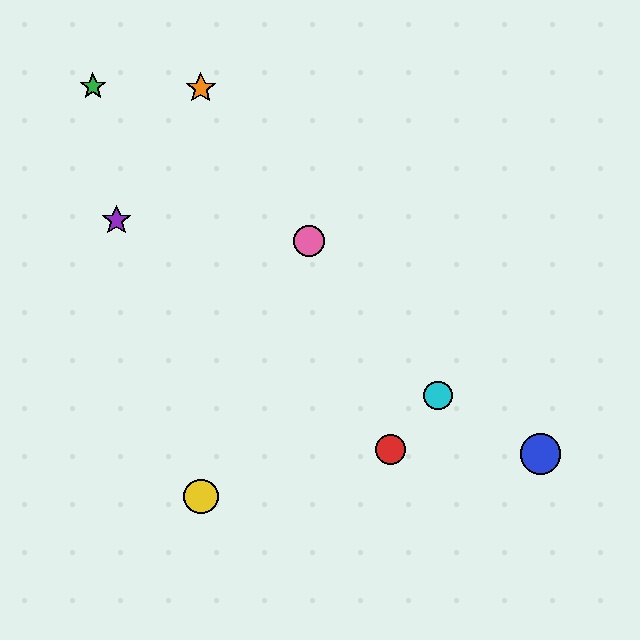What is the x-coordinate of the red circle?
The red circle is at x≈390.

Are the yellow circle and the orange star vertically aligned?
Yes, both are at x≈201.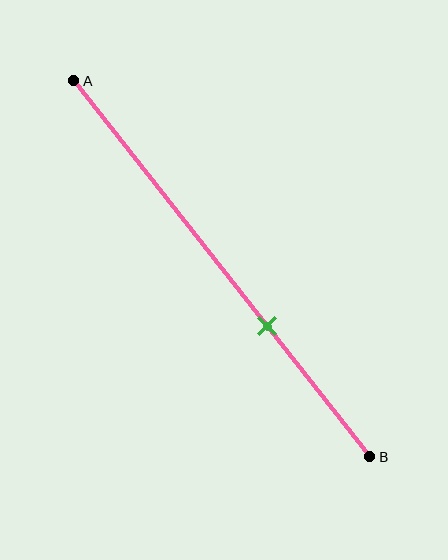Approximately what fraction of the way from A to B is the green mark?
The green mark is approximately 65% of the way from A to B.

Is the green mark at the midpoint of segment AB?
No, the mark is at about 65% from A, not at the 50% midpoint.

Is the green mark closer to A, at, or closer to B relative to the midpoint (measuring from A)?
The green mark is closer to point B than the midpoint of segment AB.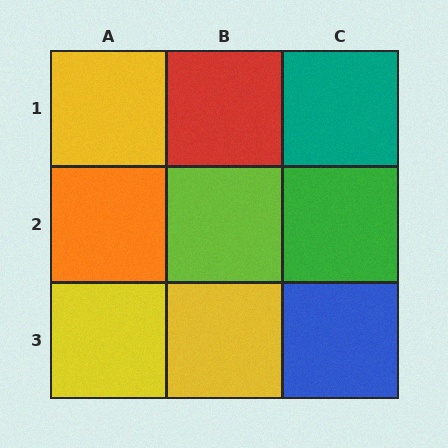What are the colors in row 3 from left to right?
Yellow, yellow, blue.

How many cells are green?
1 cell is green.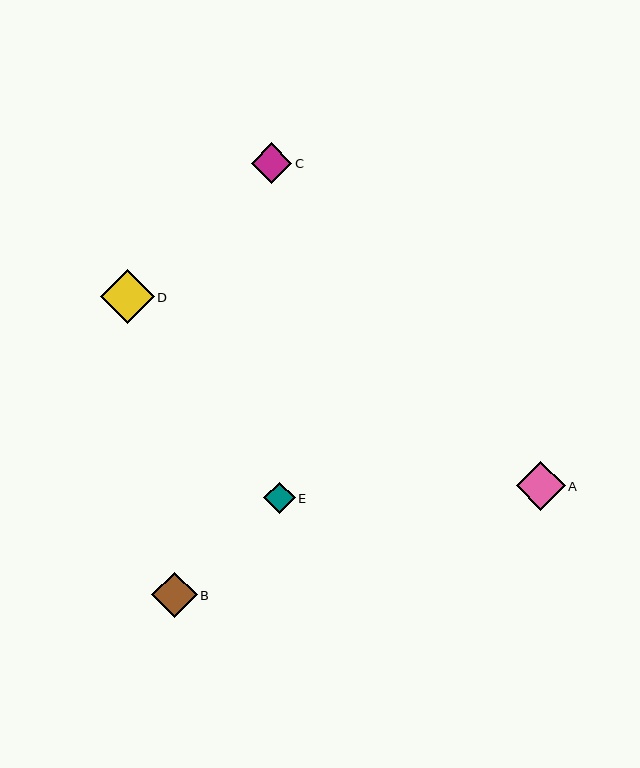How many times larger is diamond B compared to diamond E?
Diamond B is approximately 1.4 times the size of diamond E.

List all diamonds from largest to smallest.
From largest to smallest: D, A, B, C, E.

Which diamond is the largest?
Diamond D is the largest with a size of approximately 53 pixels.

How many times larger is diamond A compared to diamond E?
Diamond A is approximately 1.6 times the size of diamond E.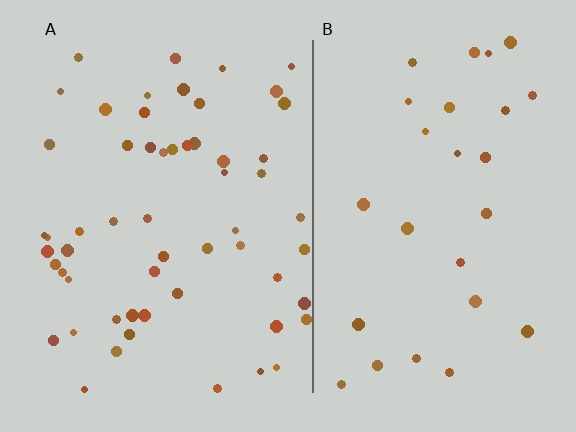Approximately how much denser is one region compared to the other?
Approximately 2.1× — region A over region B.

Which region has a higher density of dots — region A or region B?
A (the left).